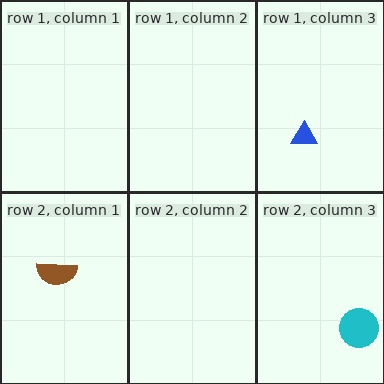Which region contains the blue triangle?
The row 1, column 3 region.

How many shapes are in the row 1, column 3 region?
1.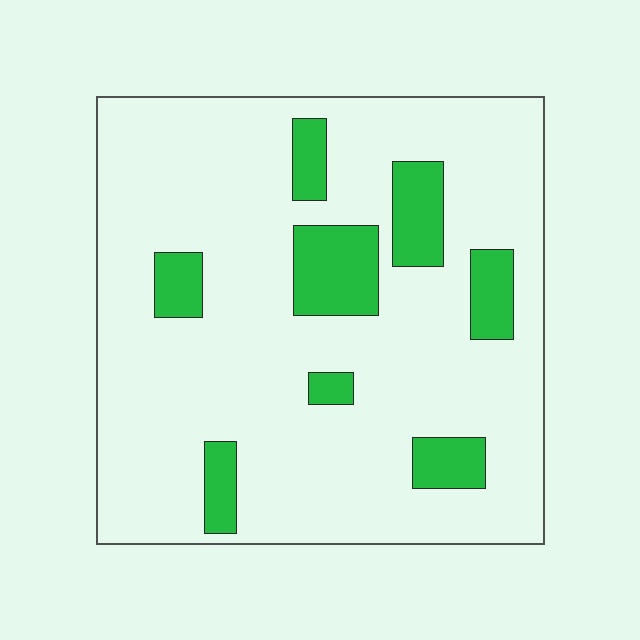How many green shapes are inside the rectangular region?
8.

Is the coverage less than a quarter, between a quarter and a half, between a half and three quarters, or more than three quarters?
Less than a quarter.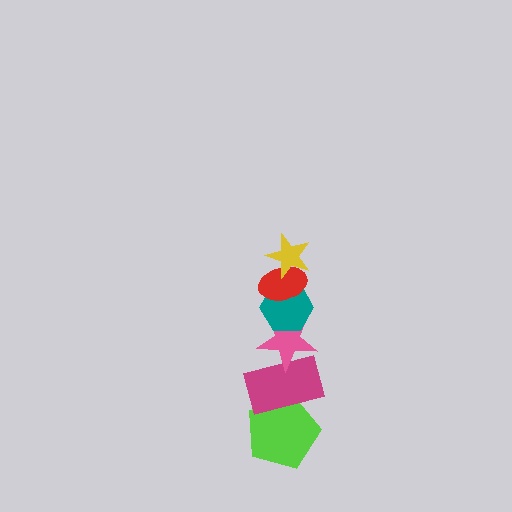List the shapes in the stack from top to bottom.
From top to bottom: the yellow star, the red ellipse, the teal hexagon, the pink star, the magenta rectangle, the lime pentagon.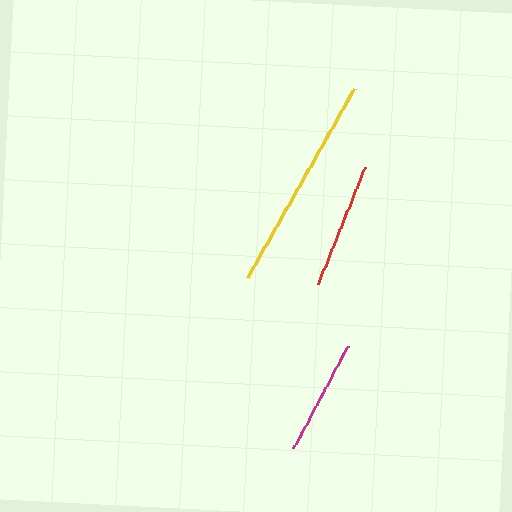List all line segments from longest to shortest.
From longest to shortest: yellow, red, magenta.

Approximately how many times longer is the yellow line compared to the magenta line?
The yellow line is approximately 1.9 times the length of the magenta line.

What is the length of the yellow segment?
The yellow segment is approximately 216 pixels long.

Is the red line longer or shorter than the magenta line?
The red line is longer than the magenta line.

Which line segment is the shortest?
The magenta line is the shortest at approximately 116 pixels.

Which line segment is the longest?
The yellow line is the longest at approximately 216 pixels.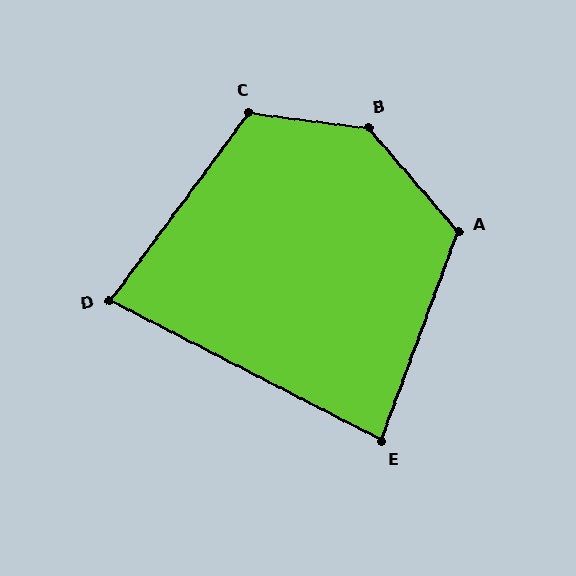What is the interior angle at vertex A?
Approximately 119 degrees (obtuse).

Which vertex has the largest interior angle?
B, at approximately 138 degrees.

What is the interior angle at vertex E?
Approximately 83 degrees (acute).